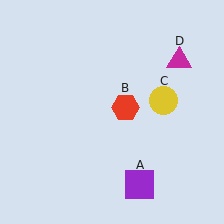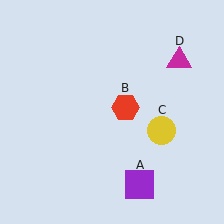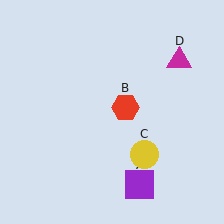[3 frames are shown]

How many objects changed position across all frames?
1 object changed position: yellow circle (object C).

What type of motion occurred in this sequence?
The yellow circle (object C) rotated clockwise around the center of the scene.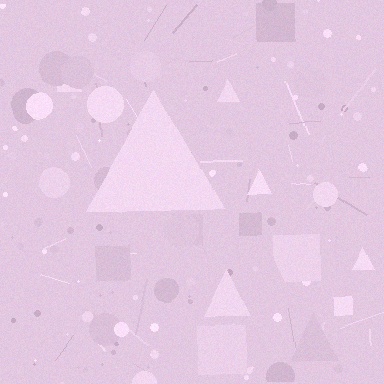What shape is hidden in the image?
A triangle is hidden in the image.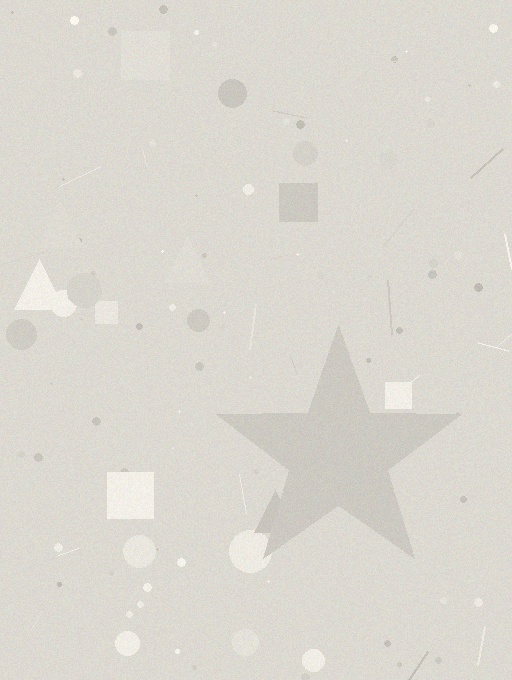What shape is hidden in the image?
A star is hidden in the image.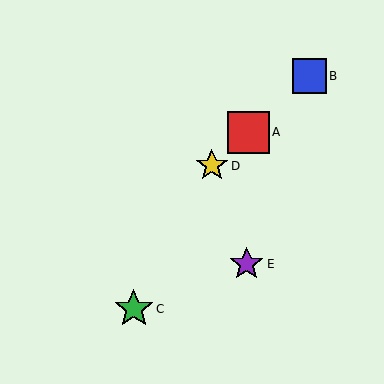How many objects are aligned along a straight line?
3 objects (A, B, D) are aligned along a straight line.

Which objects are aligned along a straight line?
Objects A, B, D are aligned along a straight line.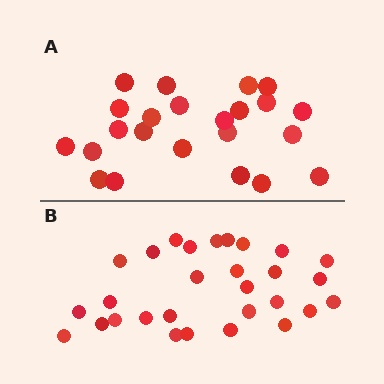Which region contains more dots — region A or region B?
Region B (the bottom region) has more dots.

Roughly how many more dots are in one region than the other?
Region B has about 6 more dots than region A.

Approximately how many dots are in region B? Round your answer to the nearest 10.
About 30 dots. (The exact count is 29, which rounds to 30.)